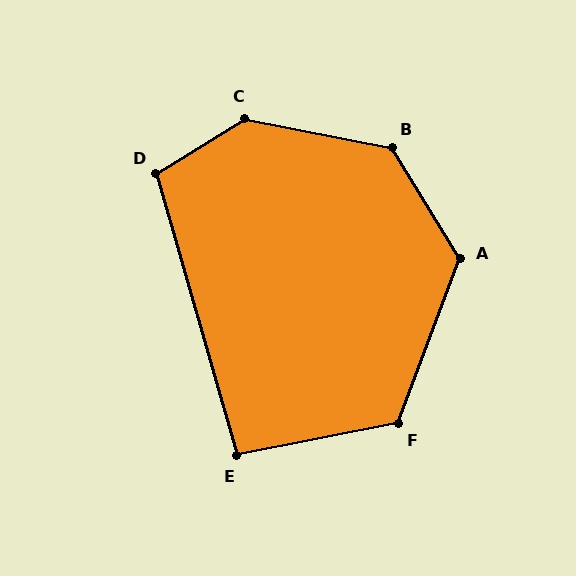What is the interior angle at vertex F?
Approximately 122 degrees (obtuse).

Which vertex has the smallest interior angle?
E, at approximately 95 degrees.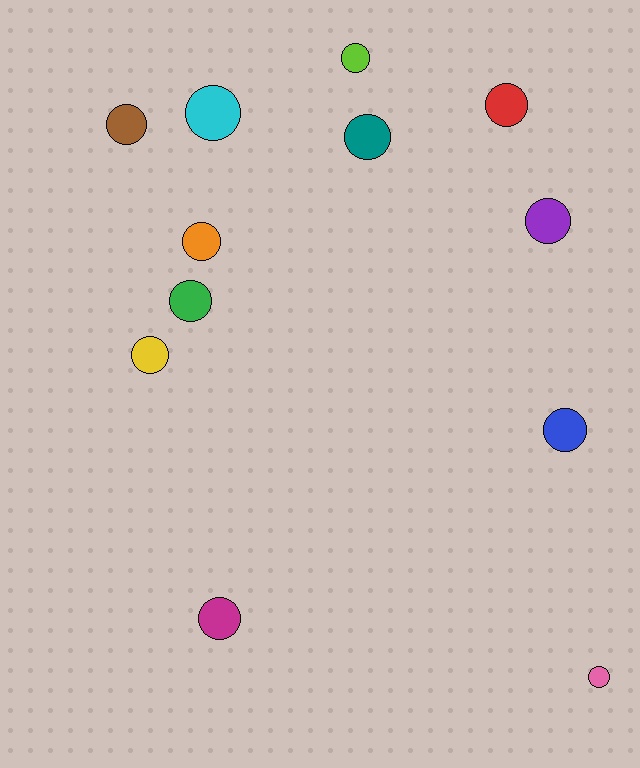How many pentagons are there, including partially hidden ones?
There are no pentagons.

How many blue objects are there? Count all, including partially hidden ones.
There is 1 blue object.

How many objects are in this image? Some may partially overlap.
There are 12 objects.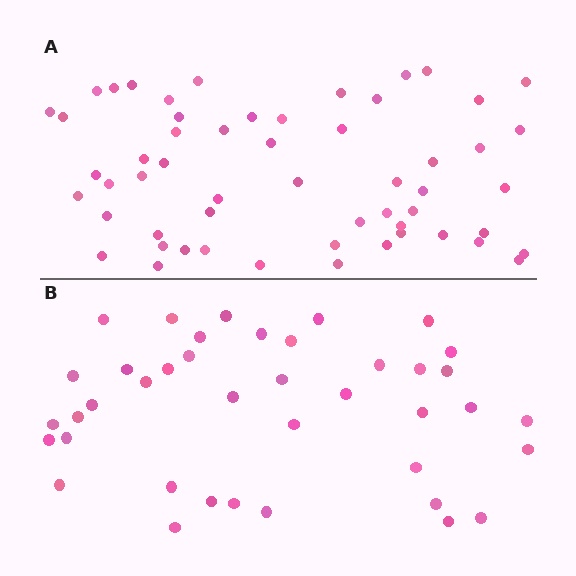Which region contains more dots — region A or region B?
Region A (the top region) has more dots.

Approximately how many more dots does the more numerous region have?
Region A has approximately 15 more dots than region B.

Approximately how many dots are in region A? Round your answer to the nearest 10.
About 60 dots. (The exact count is 56, which rounds to 60.)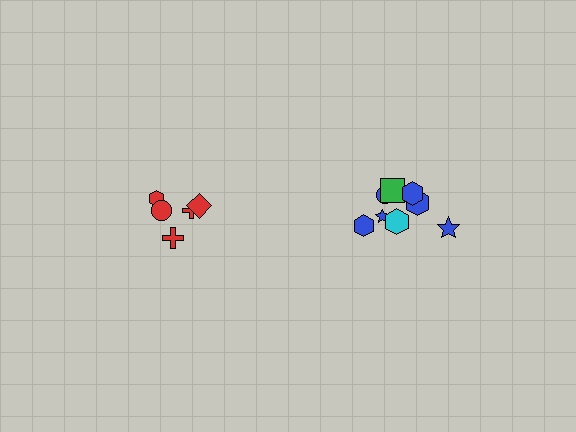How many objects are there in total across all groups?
There are 13 objects.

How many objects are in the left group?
There are 5 objects.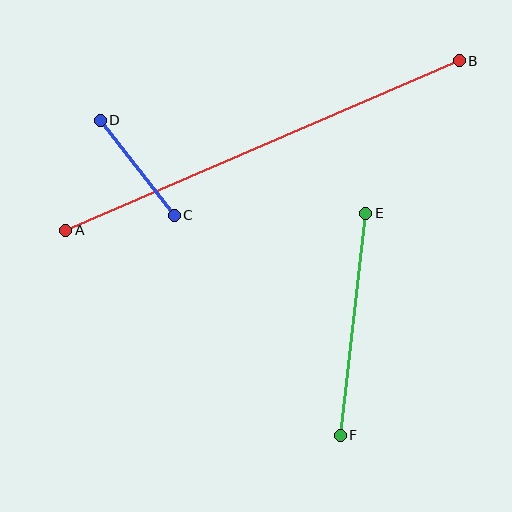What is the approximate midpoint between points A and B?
The midpoint is at approximately (263, 146) pixels.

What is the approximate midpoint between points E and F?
The midpoint is at approximately (353, 324) pixels.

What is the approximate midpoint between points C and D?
The midpoint is at approximately (137, 168) pixels.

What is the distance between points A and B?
The distance is approximately 429 pixels.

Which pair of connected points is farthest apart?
Points A and B are farthest apart.